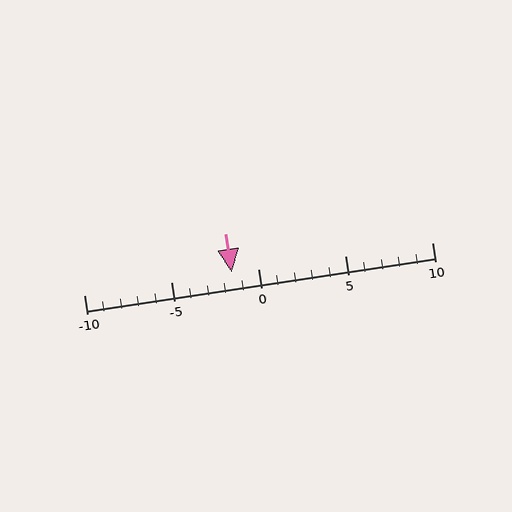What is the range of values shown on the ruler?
The ruler shows values from -10 to 10.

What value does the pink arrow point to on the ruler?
The pink arrow points to approximately -2.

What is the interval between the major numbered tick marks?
The major tick marks are spaced 5 units apart.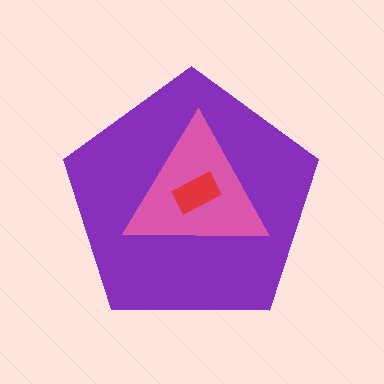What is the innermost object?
The red rectangle.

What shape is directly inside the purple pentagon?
The pink triangle.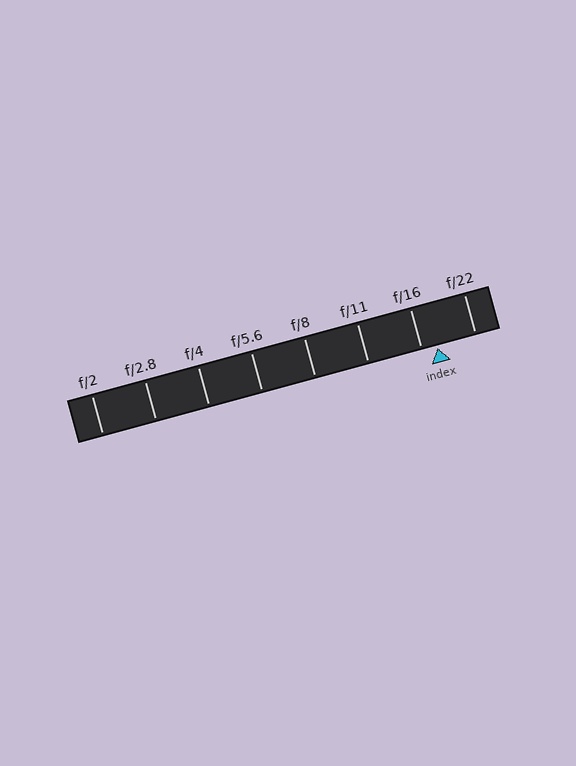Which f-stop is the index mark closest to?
The index mark is closest to f/16.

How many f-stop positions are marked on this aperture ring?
There are 8 f-stop positions marked.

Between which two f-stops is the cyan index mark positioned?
The index mark is between f/16 and f/22.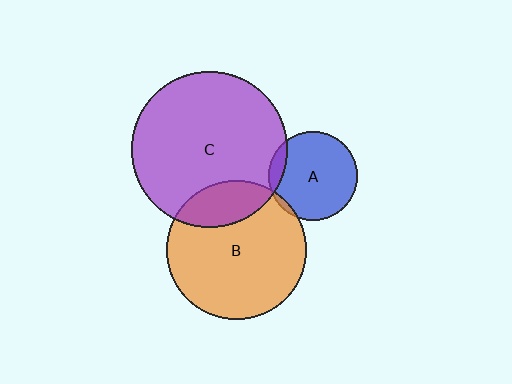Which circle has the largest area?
Circle C (purple).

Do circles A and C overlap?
Yes.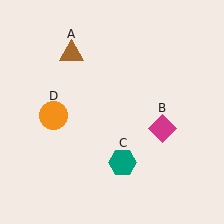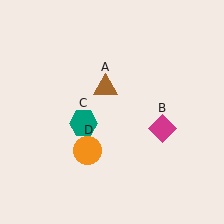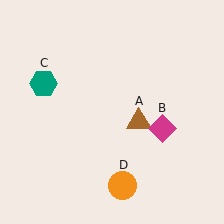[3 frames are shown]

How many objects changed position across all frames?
3 objects changed position: brown triangle (object A), teal hexagon (object C), orange circle (object D).